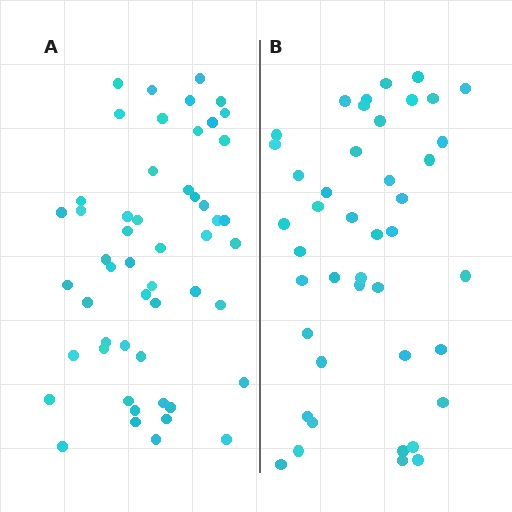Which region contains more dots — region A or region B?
Region A (the left region) has more dots.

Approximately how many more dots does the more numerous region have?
Region A has roughly 8 or so more dots than region B.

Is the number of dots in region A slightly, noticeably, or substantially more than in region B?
Region A has only slightly more — the two regions are fairly close. The ratio is roughly 1.2 to 1.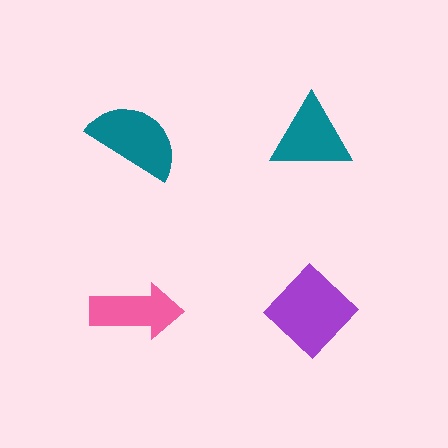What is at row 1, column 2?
A teal triangle.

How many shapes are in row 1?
2 shapes.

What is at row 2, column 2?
A purple diamond.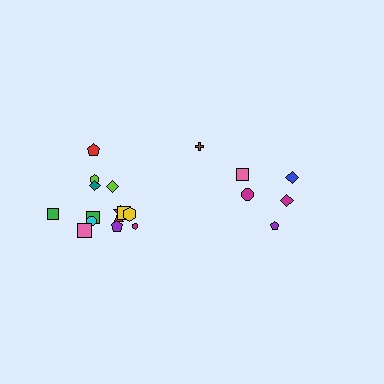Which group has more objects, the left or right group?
The left group.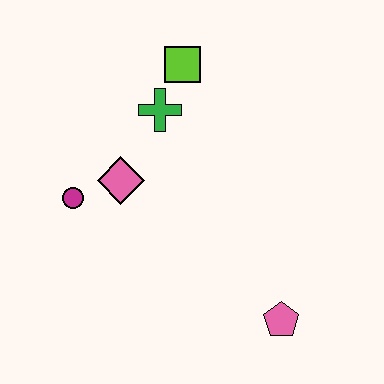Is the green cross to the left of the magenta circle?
No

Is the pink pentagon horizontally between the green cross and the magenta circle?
No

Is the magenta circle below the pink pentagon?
No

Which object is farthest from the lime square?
The pink pentagon is farthest from the lime square.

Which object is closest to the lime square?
The green cross is closest to the lime square.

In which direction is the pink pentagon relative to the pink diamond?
The pink pentagon is to the right of the pink diamond.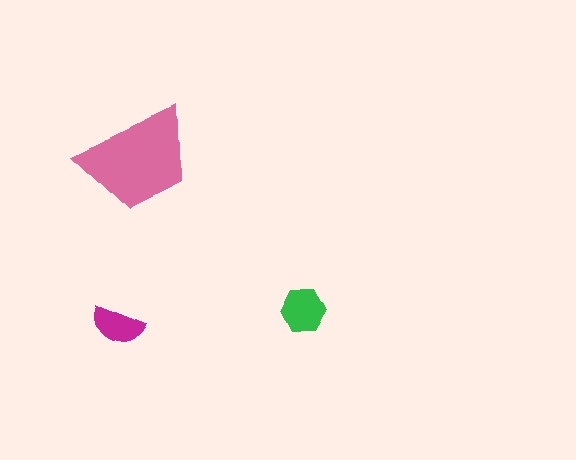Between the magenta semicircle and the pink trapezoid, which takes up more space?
The pink trapezoid.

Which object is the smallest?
The magenta semicircle.